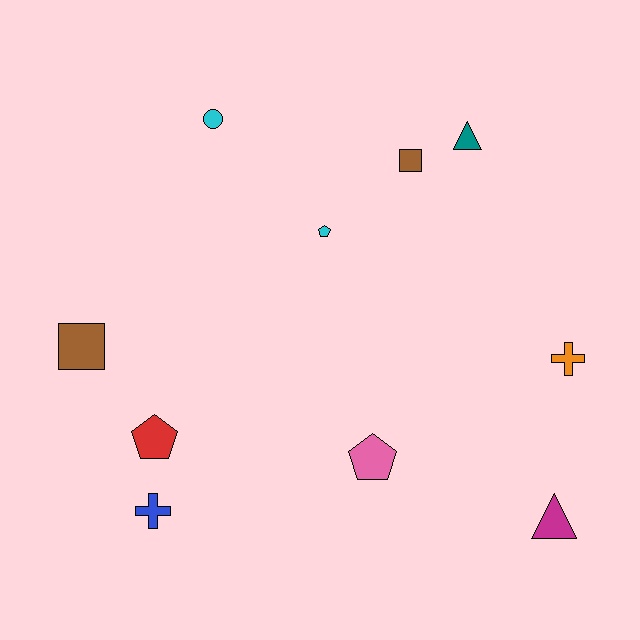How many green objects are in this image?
There are no green objects.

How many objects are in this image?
There are 10 objects.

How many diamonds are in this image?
There are no diamonds.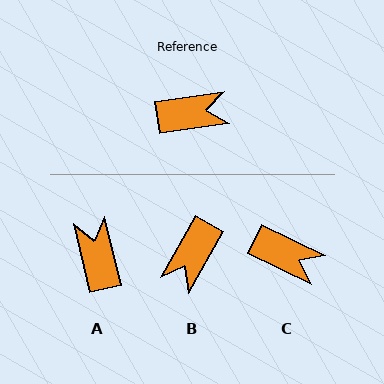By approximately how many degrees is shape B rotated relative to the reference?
Approximately 128 degrees clockwise.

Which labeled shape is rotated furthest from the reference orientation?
B, about 128 degrees away.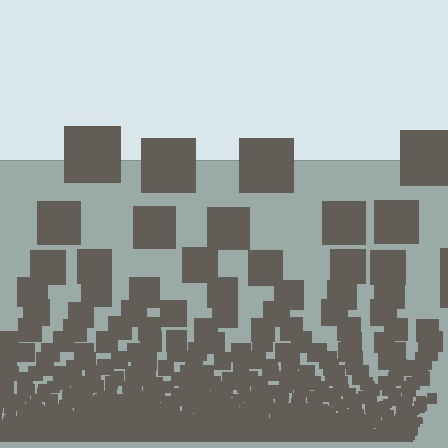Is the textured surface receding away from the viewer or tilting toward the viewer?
The surface appears to tilt toward the viewer. Texture elements get larger and sparser toward the top.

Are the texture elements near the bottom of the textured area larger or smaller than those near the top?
Smaller. The gradient is inverted — elements near the bottom are smaller and denser.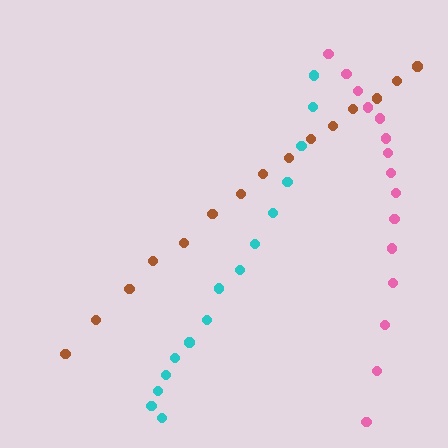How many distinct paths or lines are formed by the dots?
There are 3 distinct paths.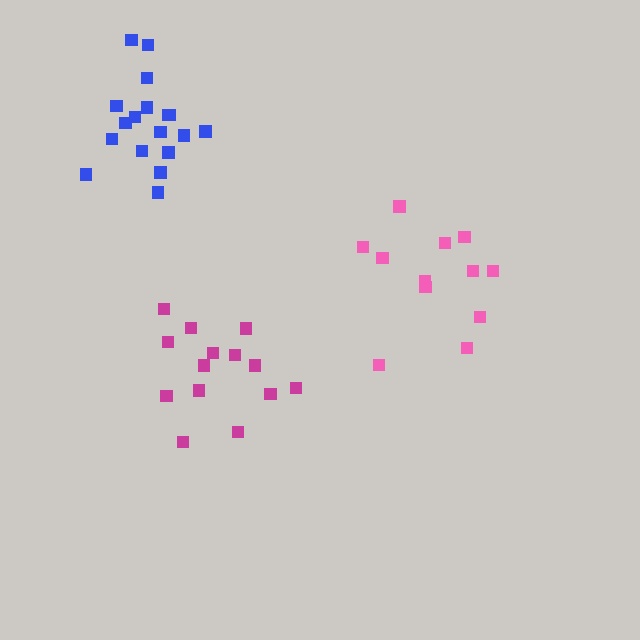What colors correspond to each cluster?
The clusters are colored: magenta, pink, blue.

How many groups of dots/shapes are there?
There are 3 groups.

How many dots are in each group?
Group 1: 14 dots, Group 2: 12 dots, Group 3: 18 dots (44 total).